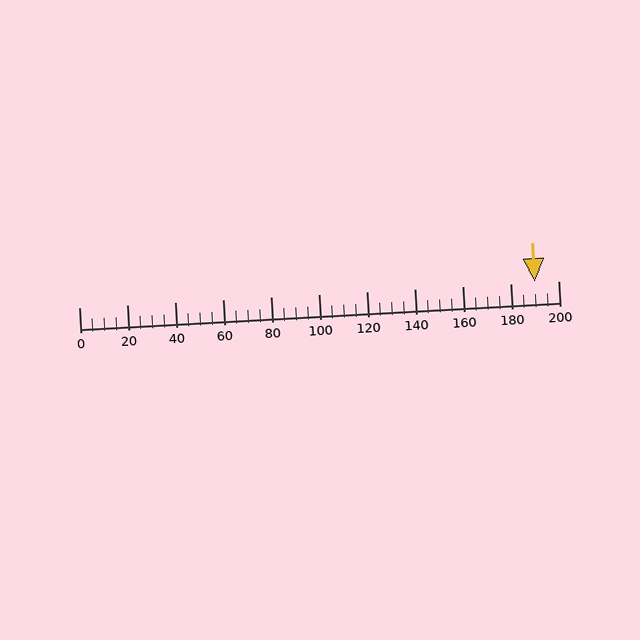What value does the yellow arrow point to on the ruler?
The yellow arrow points to approximately 190.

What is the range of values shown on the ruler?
The ruler shows values from 0 to 200.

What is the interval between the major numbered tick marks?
The major tick marks are spaced 20 units apart.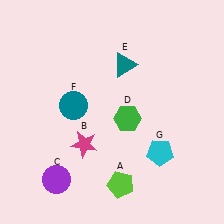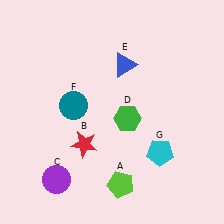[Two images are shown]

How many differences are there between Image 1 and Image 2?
There are 2 differences between the two images.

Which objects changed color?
B changed from magenta to red. E changed from teal to blue.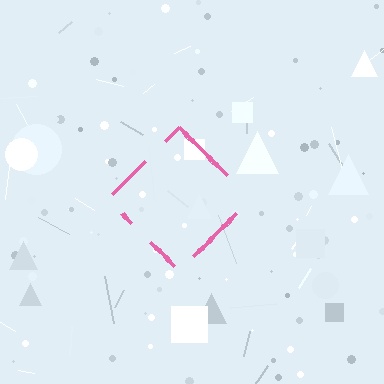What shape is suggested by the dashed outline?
The dashed outline suggests a diamond.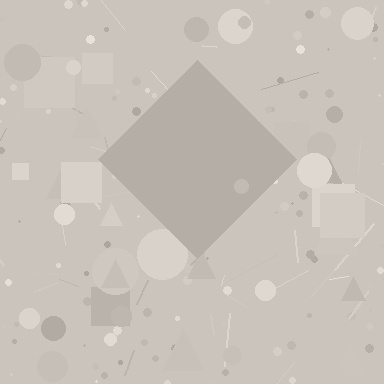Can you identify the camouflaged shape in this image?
The camouflaged shape is a diamond.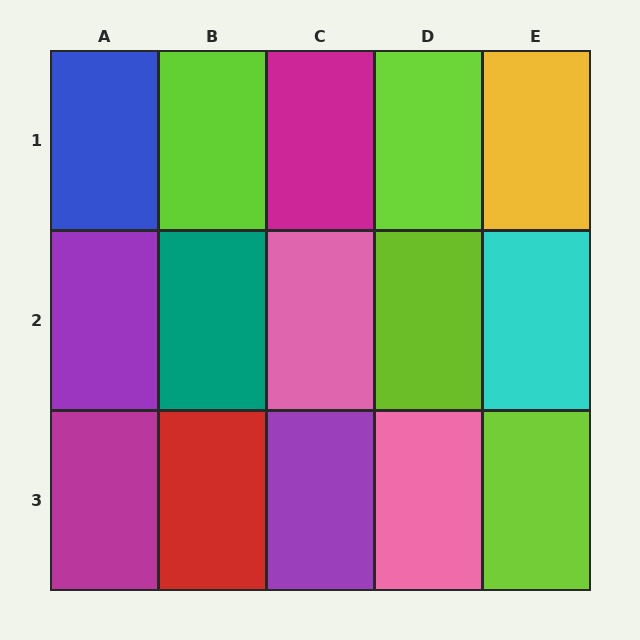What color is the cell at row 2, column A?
Purple.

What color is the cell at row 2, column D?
Lime.